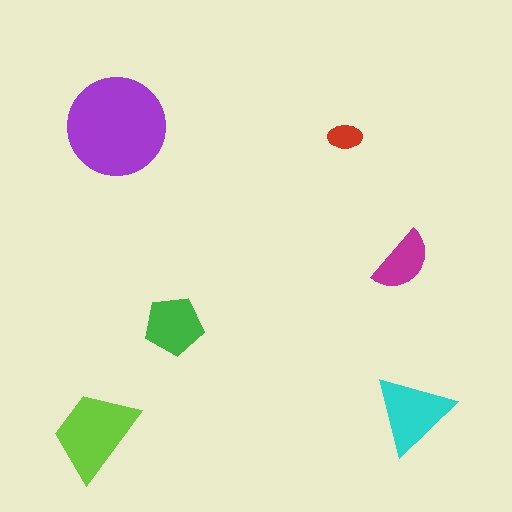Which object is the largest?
The purple circle.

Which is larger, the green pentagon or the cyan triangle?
The cyan triangle.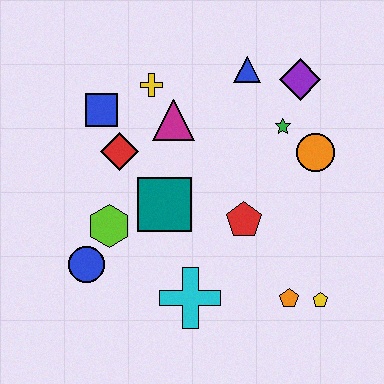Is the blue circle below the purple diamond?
Yes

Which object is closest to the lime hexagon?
The blue circle is closest to the lime hexagon.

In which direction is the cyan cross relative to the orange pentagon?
The cyan cross is to the left of the orange pentagon.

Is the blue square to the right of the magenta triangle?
No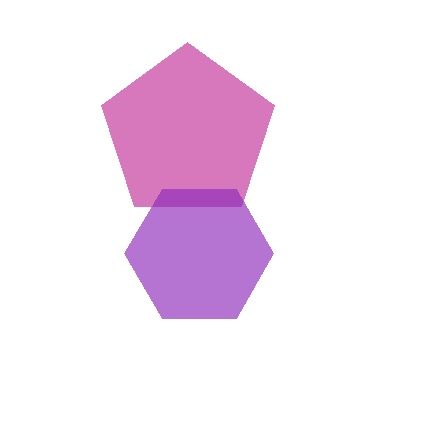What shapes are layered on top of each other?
The layered shapes are: a magenta pentagon, a purple hexagon.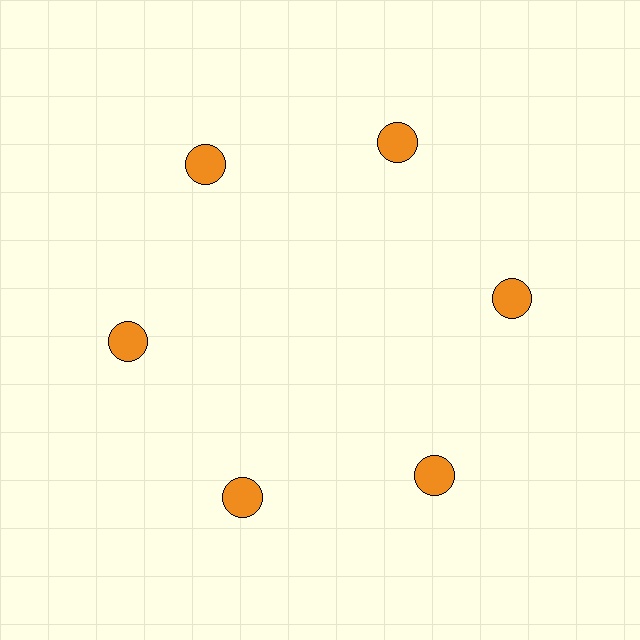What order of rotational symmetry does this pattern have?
This pattern has 6-fold rotational symmetry.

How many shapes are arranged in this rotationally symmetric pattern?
There are 6 shapes, arranged in 6 groups of 1.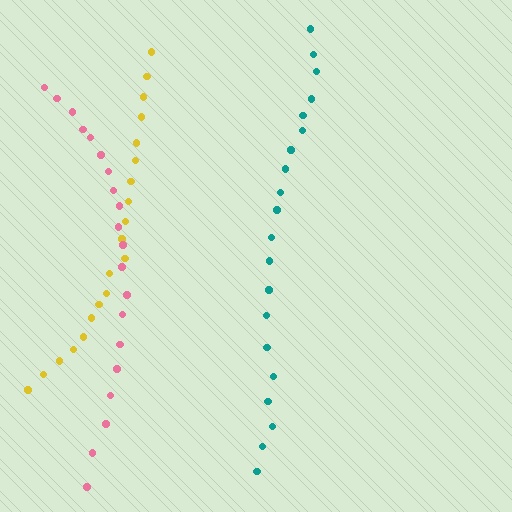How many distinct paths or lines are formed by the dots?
There are 3 distinct paths.